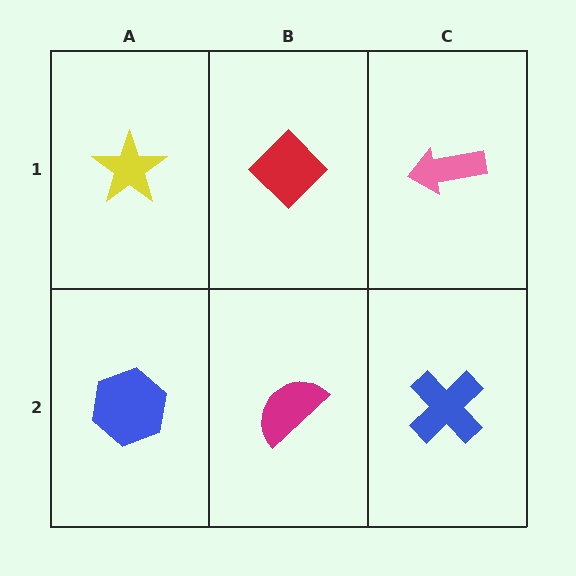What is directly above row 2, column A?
A yellow star.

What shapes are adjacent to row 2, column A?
A yellow star (row 1, column A), a magenta semicircle (row 2, column B).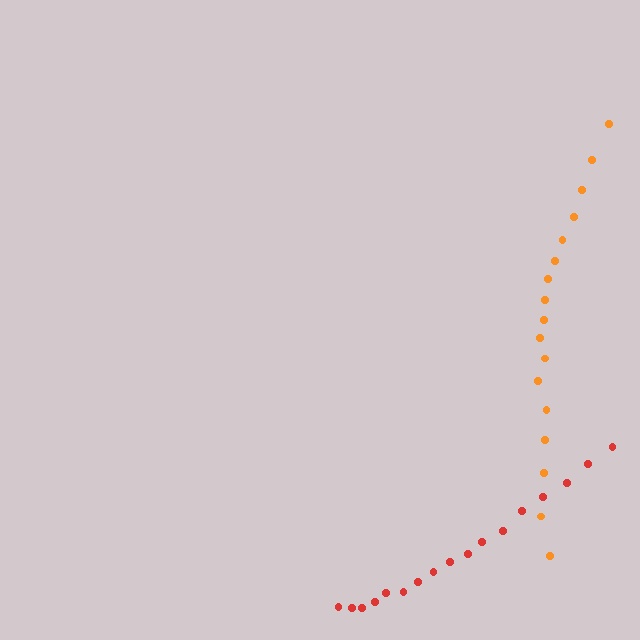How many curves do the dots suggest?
There are 2 distinct paths.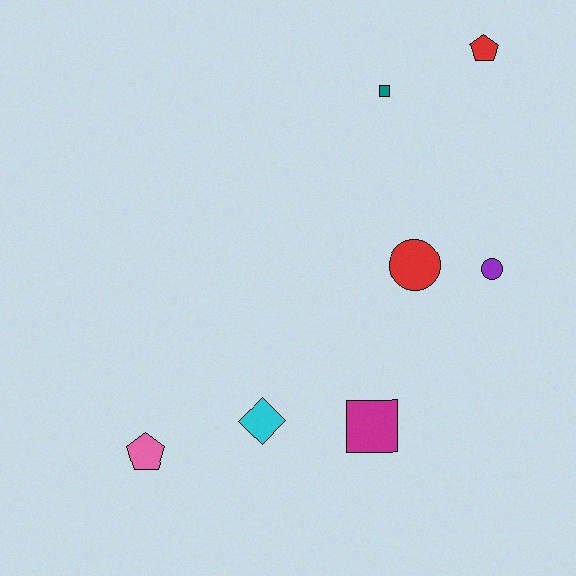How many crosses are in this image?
There are no crosses.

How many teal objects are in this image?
There is 1 teal object.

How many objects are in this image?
There are 7 objects.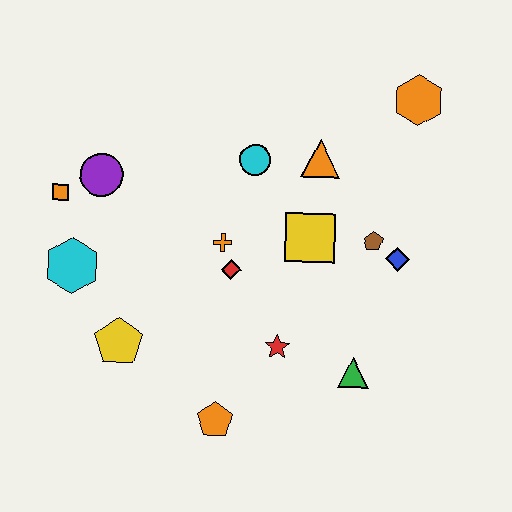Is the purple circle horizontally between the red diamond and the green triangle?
No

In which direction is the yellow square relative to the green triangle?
The yellow square is above the green triangle.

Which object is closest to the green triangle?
The red star is closest to the green triangle.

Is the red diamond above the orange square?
No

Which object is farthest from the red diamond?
The orange hexagon is farthest from the red diamond.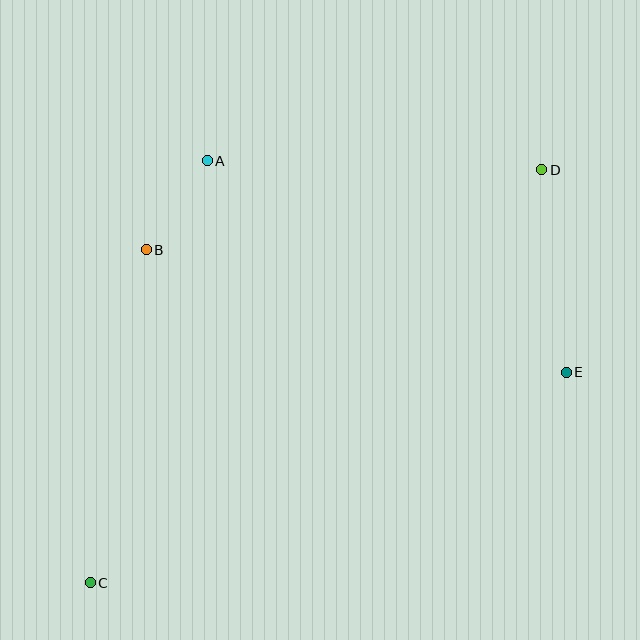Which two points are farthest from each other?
Points C and D are farthest from each other.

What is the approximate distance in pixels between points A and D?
The distance between A and D is approximately 335 pixels.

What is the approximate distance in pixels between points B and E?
The distance between B and E is approximately 437 pixels.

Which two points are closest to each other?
Points A and B are closest to each other.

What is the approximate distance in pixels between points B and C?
The distance between B and C is approximately 338 pixels.